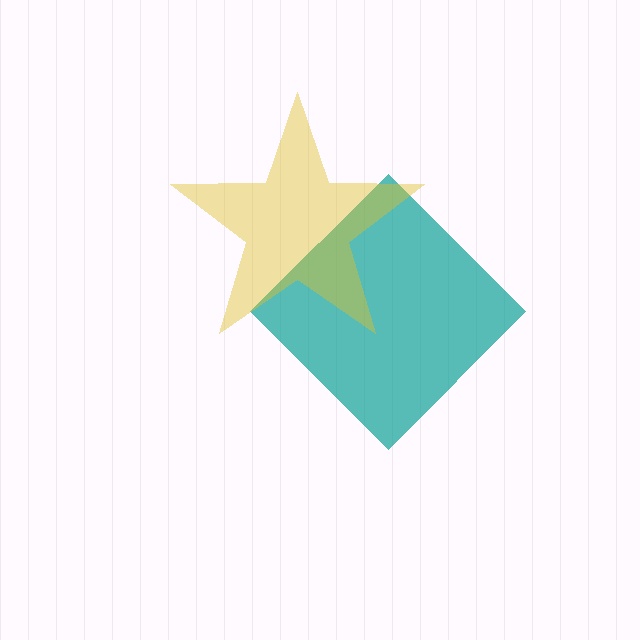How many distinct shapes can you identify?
There are 2 distinct shapes: a teal diamond, a yellow star.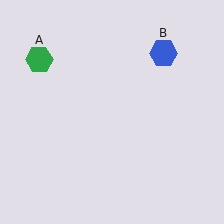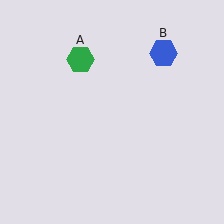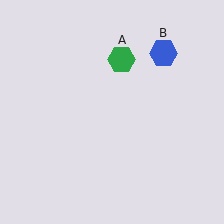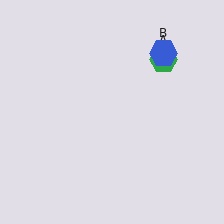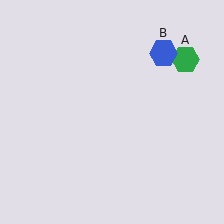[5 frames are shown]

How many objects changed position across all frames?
1 object changed position: green hexagon (object A).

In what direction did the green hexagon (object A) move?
The green hexagon (object A) moved right.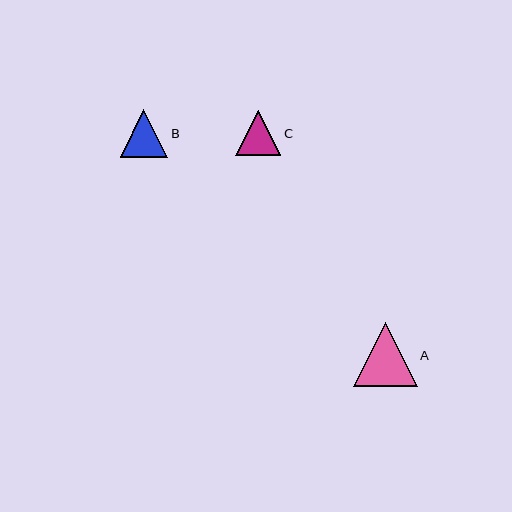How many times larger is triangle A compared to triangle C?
Triangle A is approximately 1.4 times the size of triangle C.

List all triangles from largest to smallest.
From largest to smallest: A, B, C.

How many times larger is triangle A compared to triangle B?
Triangle A is approximately 1.3 times the size of triangle B.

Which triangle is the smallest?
Triangle C is the smallest with a size of approximately 45 pixels.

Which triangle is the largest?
Triangle A is the largest with a size of approximately 64 pixels.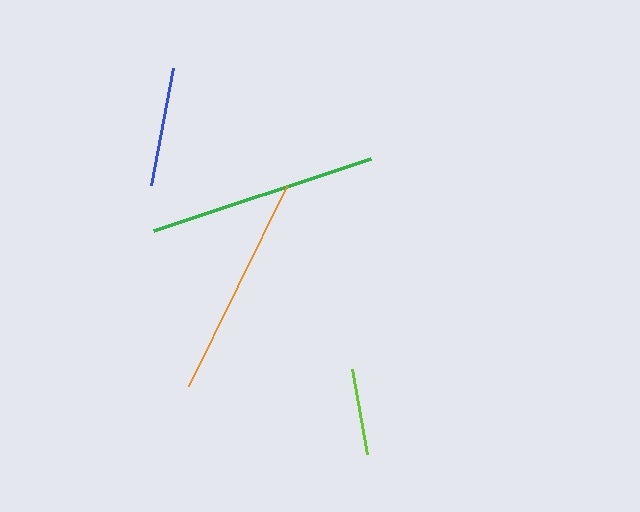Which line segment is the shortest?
The lime line is the shortest at approximately 86 pixels.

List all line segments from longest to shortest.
From longest to shortest: green, orange, blue, lime.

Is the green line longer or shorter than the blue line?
The green line is longer than the blue line.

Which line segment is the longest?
The green line is the longest at approximately 228 pixels.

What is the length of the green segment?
The green segment is approximately 228 pixels long.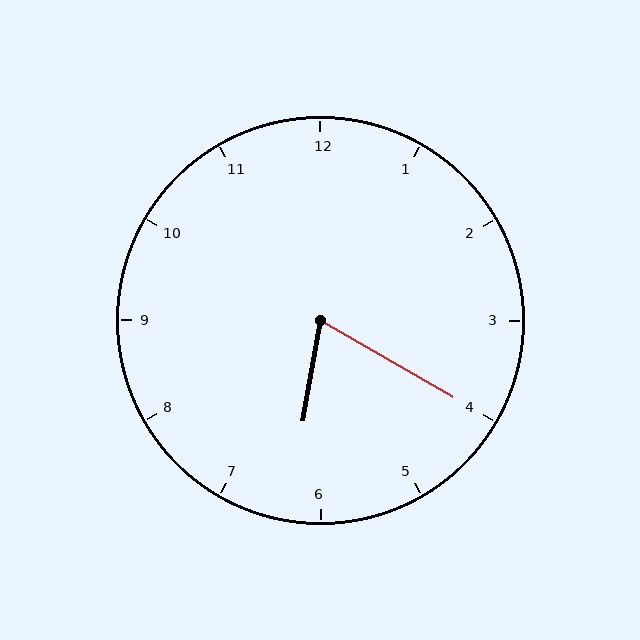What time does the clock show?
6:20.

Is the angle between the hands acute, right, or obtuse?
It is acute.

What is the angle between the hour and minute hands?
Approximately 70 degrees.